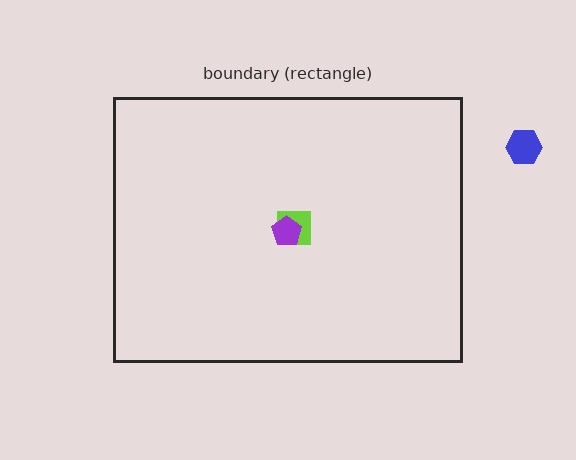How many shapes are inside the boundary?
2 inside, 1 outside.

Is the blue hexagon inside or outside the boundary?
Outside.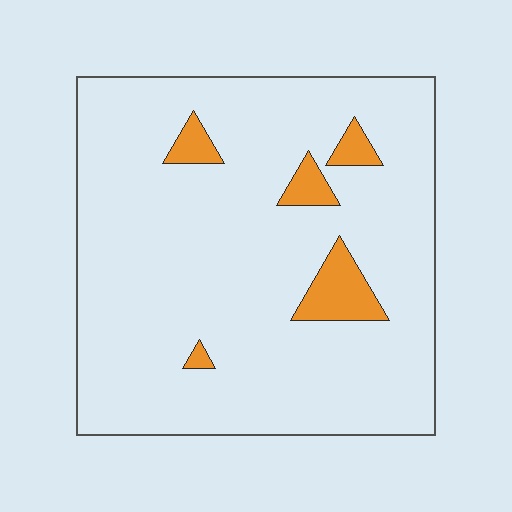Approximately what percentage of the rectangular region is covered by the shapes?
Approximately 10%.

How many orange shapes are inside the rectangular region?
5.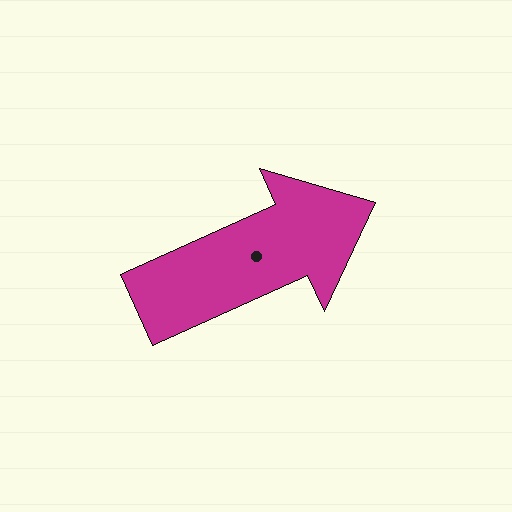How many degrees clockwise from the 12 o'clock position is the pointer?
Approximately 66 degrees.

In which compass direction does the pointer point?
Northeast.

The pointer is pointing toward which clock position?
Roughly 2 o'clock.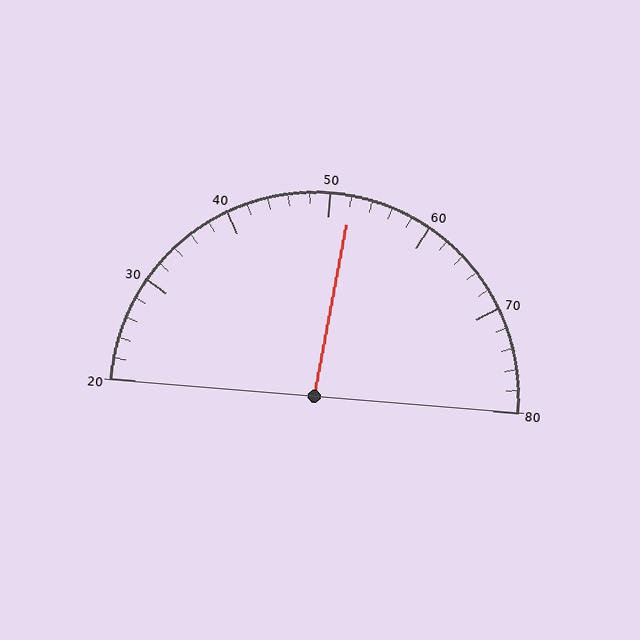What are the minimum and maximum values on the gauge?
The gauge ranges from 20 to 80.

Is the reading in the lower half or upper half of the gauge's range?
The reading is in the upper half of the range (20 to 80).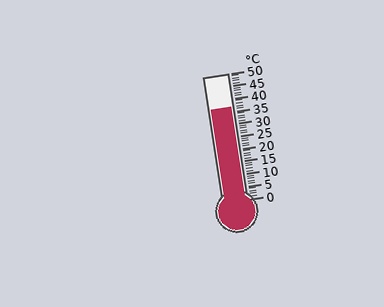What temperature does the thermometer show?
The thermometer shows approximately 37°C.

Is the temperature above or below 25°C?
The temperature is above 25°C.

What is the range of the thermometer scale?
The thermometer scale ranges from 0°C to 50°C.